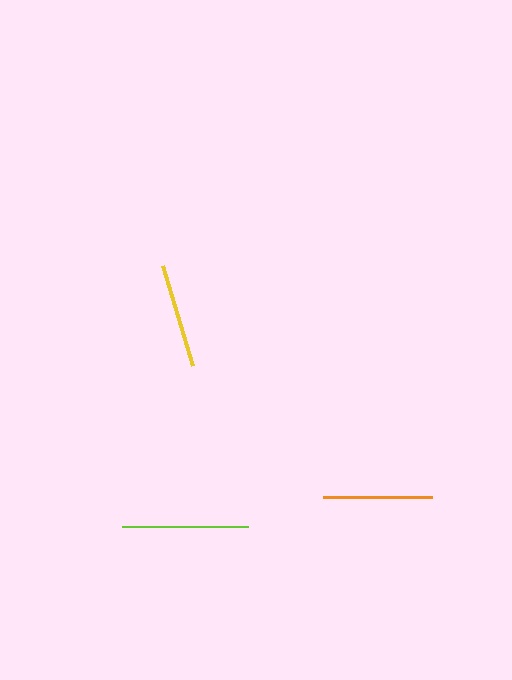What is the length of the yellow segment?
The yellow segment is approximately 104 pixels long.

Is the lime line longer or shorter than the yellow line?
The lime line is longer than the yellow line.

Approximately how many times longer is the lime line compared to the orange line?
The lime line is approximately 1.2 times the length of the orange line.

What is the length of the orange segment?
The orange segment is approximately 109 pixels long.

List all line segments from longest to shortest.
From longest to shortest: lime, orange, yellow.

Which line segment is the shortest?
The yellow line is the shortest at approximately 104 pixels.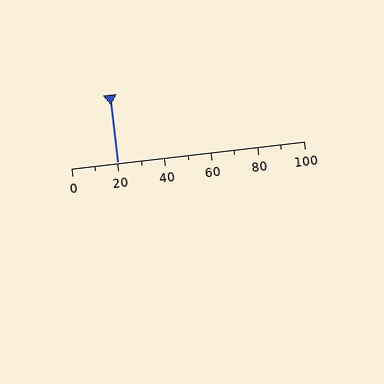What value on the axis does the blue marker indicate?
The marker indicates approximately 20.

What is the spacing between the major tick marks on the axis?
The major ticks are spaced 20 apart.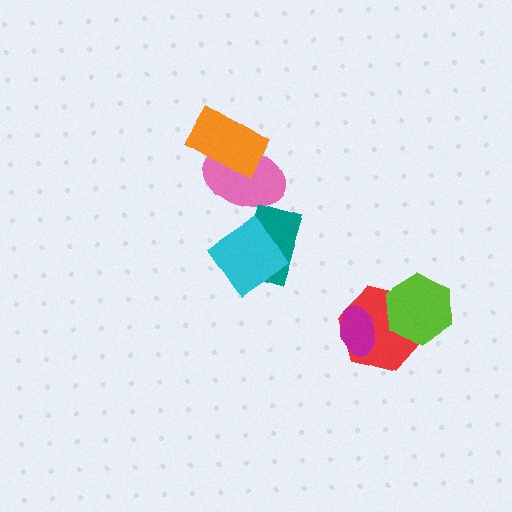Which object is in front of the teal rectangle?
The cyan diamond is in front of the teal rectangle.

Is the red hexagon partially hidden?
Yes, it is partially covered by another shape.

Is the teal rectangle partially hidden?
Yes, it is partially covered by another shape.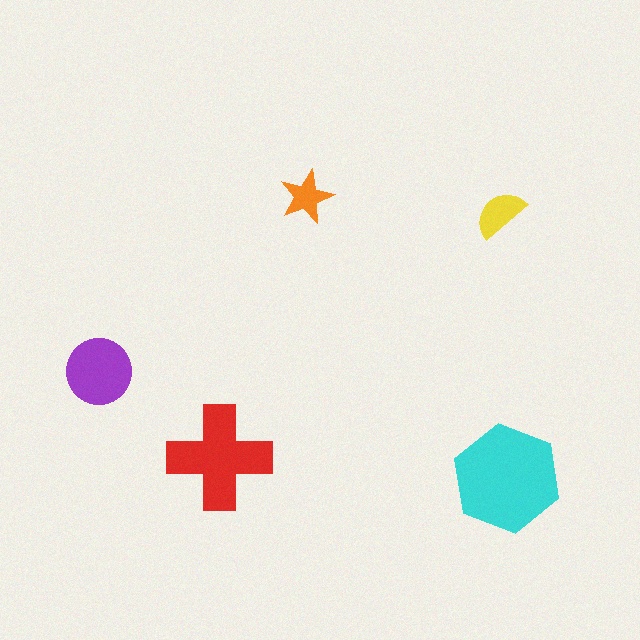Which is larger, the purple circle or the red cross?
The red cross.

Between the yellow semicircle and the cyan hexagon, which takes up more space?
The cyan hexagon.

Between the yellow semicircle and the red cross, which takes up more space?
The red cross.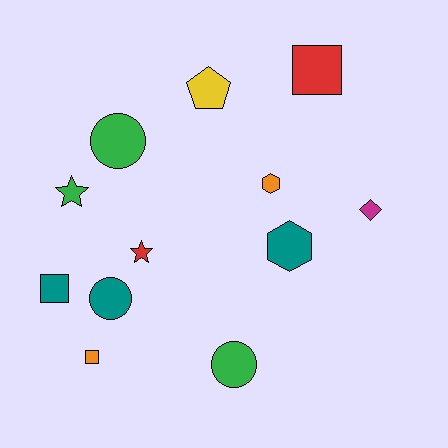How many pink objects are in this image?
There are no pink objects.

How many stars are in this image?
There are 2 stars.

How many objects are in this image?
There are 12 objects.